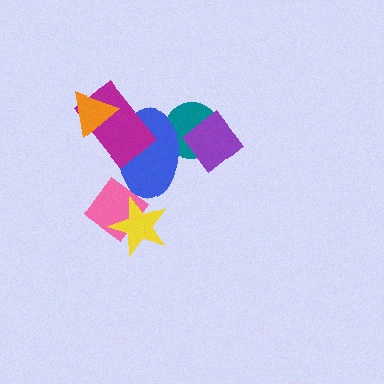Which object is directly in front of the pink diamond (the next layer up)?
The blue ellipse is directly in front of the pink diamond.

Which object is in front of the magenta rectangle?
The orange triangle is in front of the magenta rectangle.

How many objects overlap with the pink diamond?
2 objects overlap with the pink diamond.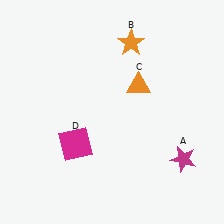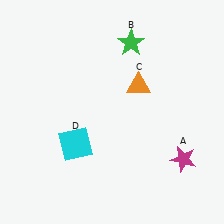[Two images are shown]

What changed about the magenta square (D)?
In Image 1, D is magenta. In Image 2, it changed to cyan.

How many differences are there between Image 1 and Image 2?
There are 2 differences between the two images.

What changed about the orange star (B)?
In Image 1, B is orange. In Image 2, it changed to green.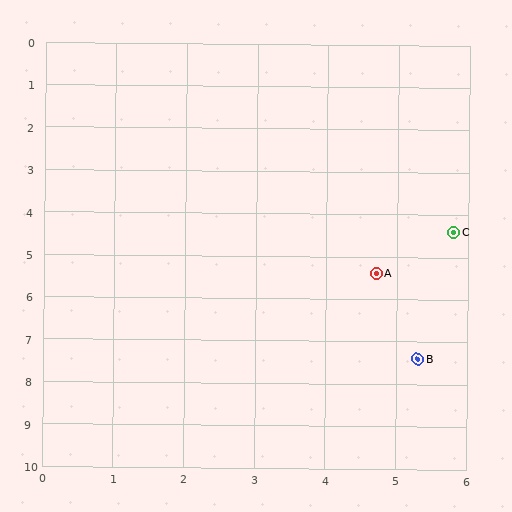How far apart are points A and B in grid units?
Points A and B are about 2.1 grid units apart.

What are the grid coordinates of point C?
Point C is at approximately (5.8, 4.4).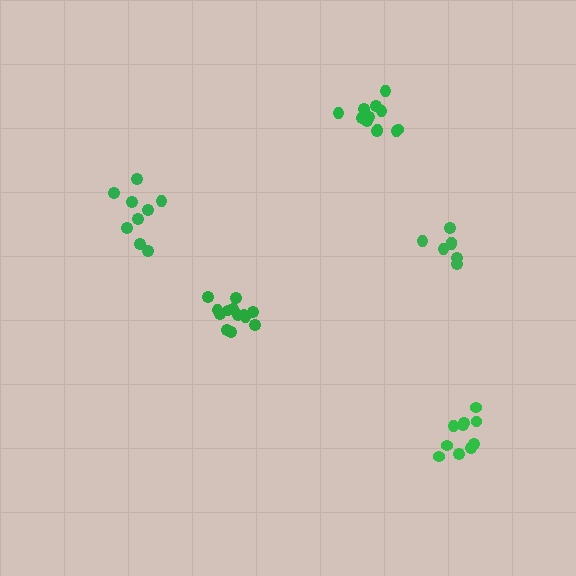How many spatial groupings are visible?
There are 5 spatial groupings.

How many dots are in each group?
Group 1: 10 dots, Group 2: 13 dots, Group 3: 13 dots, Group 4: 7 dots, Group 5: 9 dots (52 total).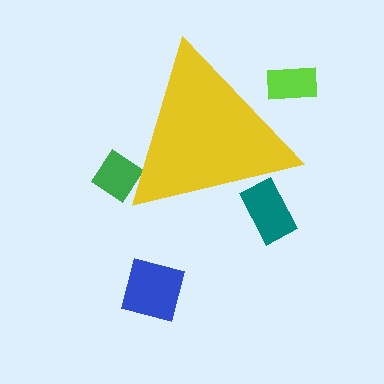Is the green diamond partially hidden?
Yes, the green diamond is partially hidden behind the yellow triangle.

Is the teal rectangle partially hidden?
Yes, the teal rectangle is partially hidden behind the yellow triangle.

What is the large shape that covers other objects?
A yellow triangle.